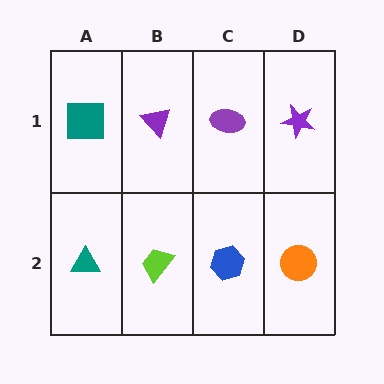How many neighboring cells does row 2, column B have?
3.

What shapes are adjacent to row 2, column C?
A purple ellipse (row 1, column C), a lime trapezoid (row 2, column B), an orange circle (row 2, column D).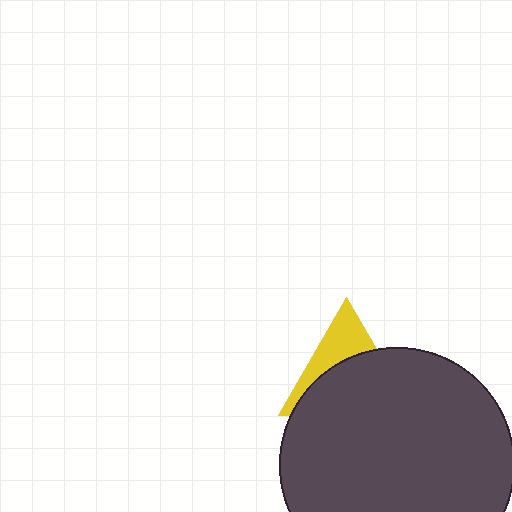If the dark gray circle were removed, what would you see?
You would see the complete yellow triangle.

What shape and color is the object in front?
The object in front is a dark gray circle.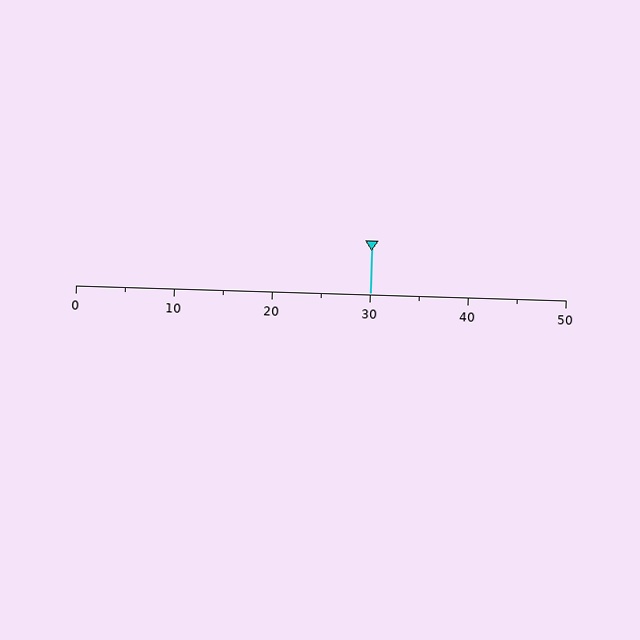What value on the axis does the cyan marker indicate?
The marker indicates approximately 30.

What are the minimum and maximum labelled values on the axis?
The axis runs from 0 to 50.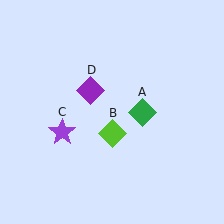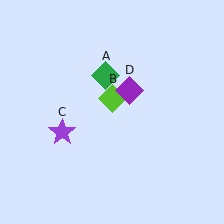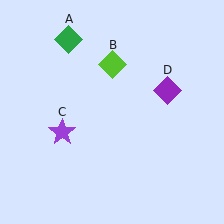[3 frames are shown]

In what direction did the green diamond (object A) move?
The green diamond (object A) moved up and to the left.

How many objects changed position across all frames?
3 objects changed position: green diamond (object A), lime diamond (object B), purple diamond (object D).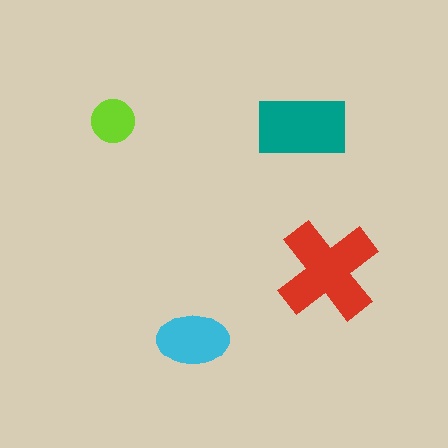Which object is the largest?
The red cross.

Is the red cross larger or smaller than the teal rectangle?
Larger.